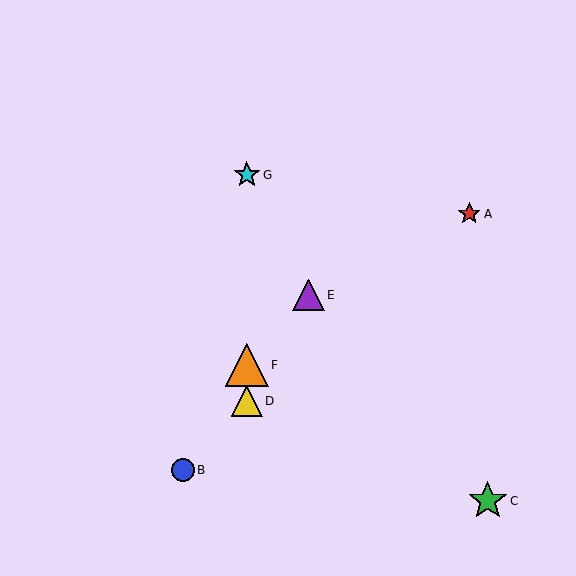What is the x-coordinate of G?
Object G is at x≈247.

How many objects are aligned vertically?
3 objects (D, F, G) are aligned vertically.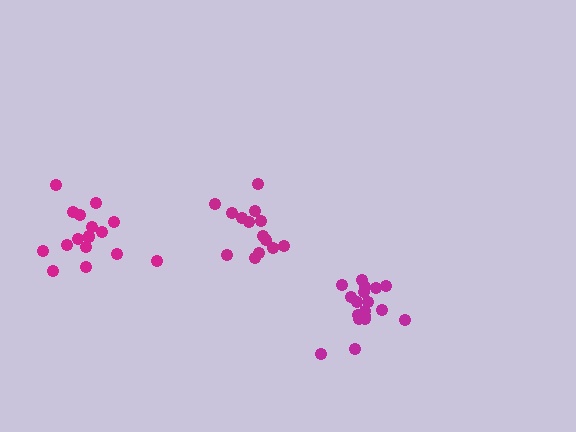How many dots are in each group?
Group 1: 17 dots, Group 2: 14 dots, Group 3: 18 dots (49 total).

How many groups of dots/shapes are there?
There are 3 groups.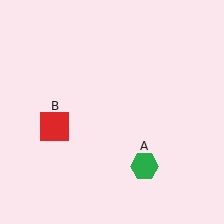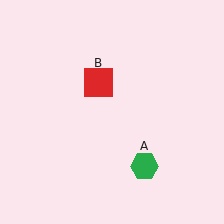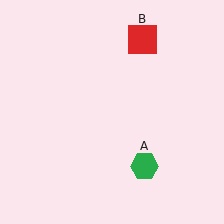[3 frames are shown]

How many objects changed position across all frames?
1 object changed position: red square (object B).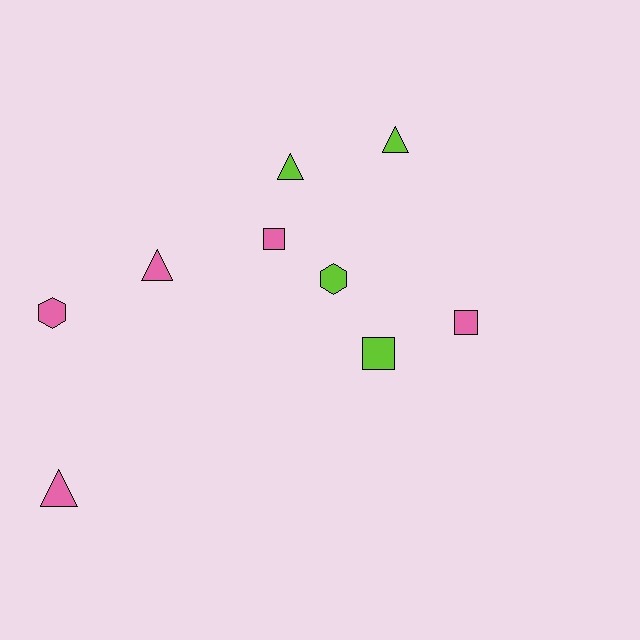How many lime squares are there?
There is 1 lime square.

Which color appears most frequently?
Pink, with 5 objects.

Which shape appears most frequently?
Triangle, with 4 objects.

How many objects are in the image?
There are 9 objects.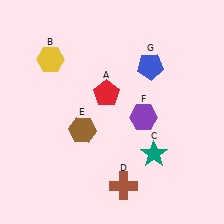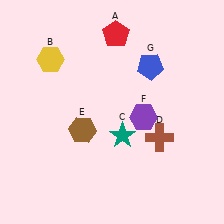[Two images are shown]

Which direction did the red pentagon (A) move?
The red pentagon (A) moved up.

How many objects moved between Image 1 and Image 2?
3 objects moved between the two images.